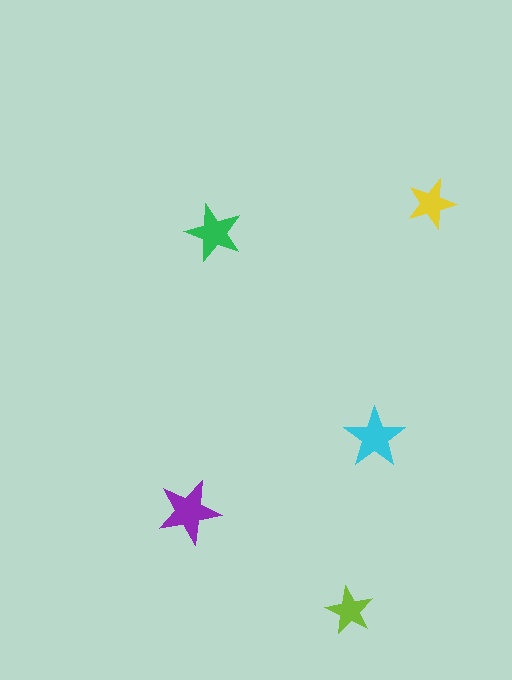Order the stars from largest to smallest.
the purple one, the cyan one, the green one, the yellow one, the lime one.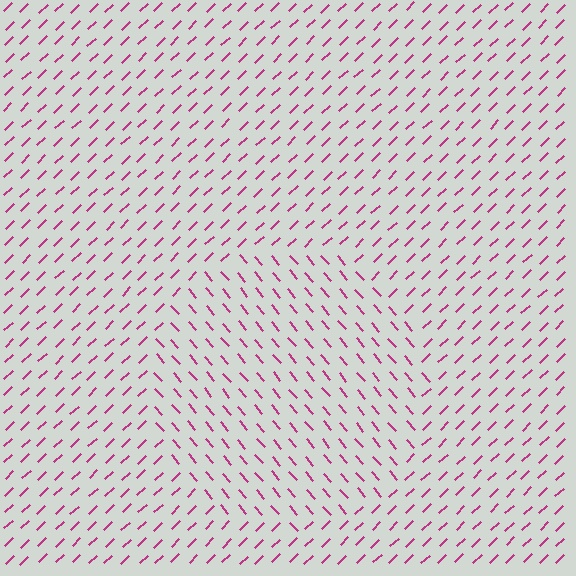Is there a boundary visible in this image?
Yes, there is a texture boundary formed by a change in line orientation.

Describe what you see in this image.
The image is filled with small magenta line segments. A circle region in the image has lines oriented differently from the surrounding lines, creating a visible texture boundary.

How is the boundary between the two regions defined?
The boundary is defined purely by a change in line orientation (approximately 87 degrees difference). All lines are the same color and thickness.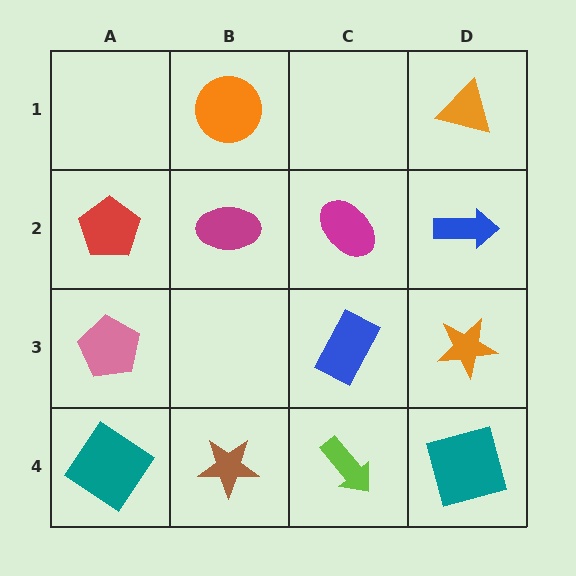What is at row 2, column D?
A blue arrow.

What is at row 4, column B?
A brown star.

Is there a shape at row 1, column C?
No, that cell is empty.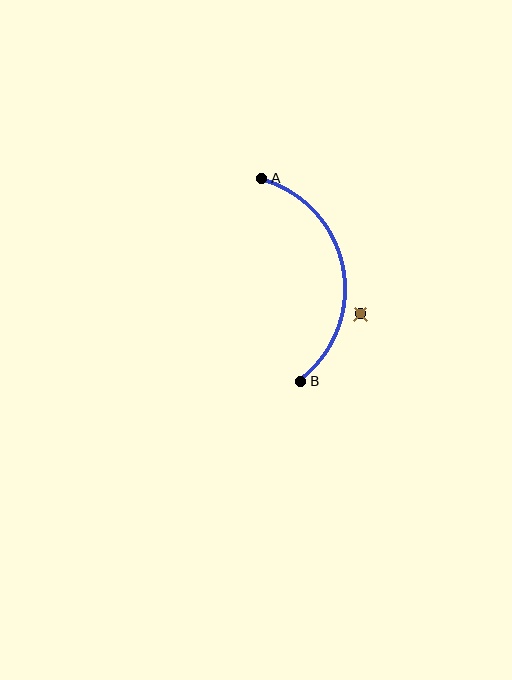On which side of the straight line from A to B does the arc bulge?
The arc bulges to the right of the straight line connecting A and B.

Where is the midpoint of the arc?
The arc midpoint is the point on the curve farthest from the straight line joining A and B. It sits to the right of that line.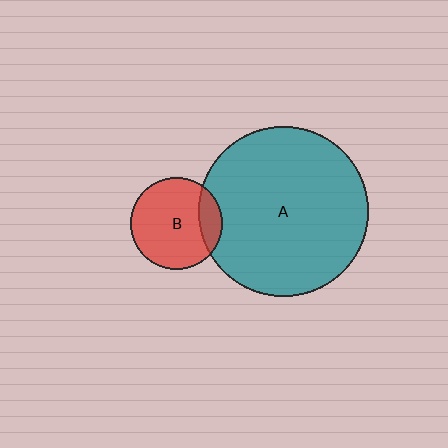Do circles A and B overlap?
Yes.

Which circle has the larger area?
Circle A (teal).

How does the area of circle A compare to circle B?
Approximately 3.5 times.